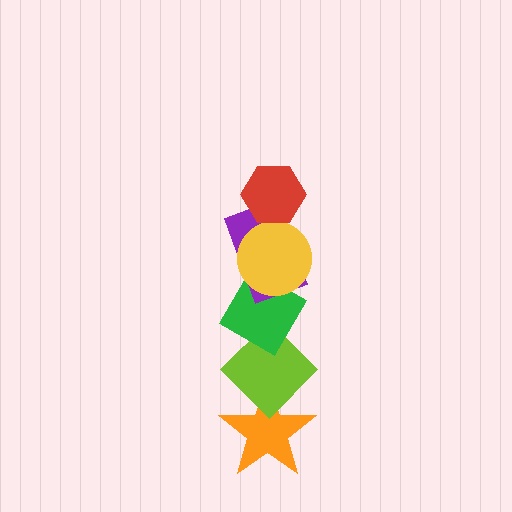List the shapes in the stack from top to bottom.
From top to bottom: the red hexagon, the yellow circle, the purple rectangle, the green diamond, the lime diamond, the orange star.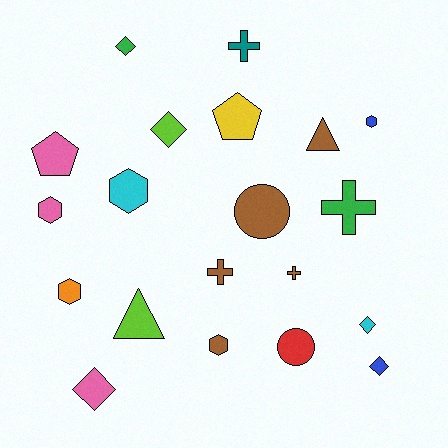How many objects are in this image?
There are 20 objects.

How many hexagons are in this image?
There are 5 hexagons.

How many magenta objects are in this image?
There are no magenta objects.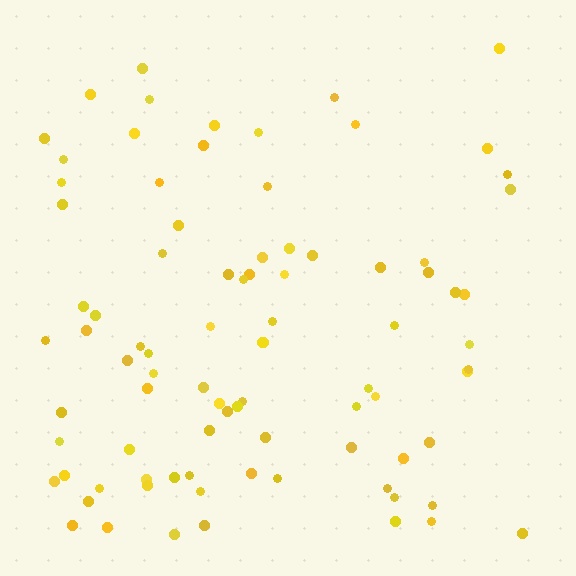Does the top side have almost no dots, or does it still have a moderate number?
Still a moderate number, just noticeably fewer than the bottom.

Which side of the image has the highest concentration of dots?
The bottom.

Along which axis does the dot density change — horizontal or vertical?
Vertical.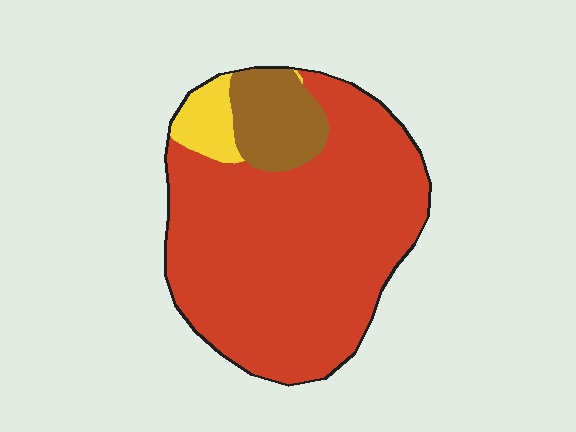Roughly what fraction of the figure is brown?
Brown covers around 15% of the figure.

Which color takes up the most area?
Red, at roughly 80%.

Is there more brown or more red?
Red.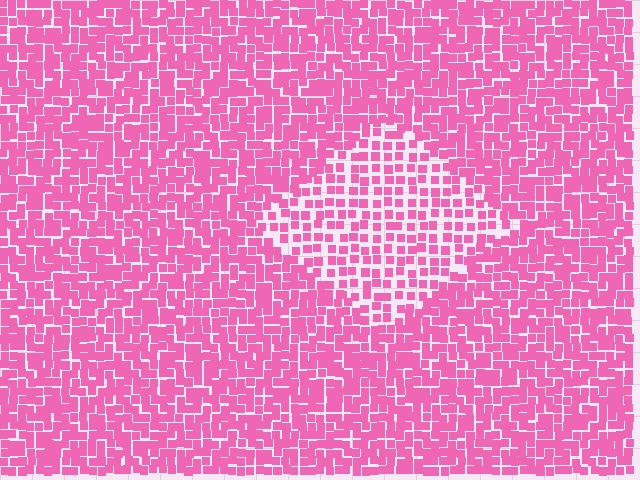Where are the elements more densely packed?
The elements are more densely packed outside the diamond boundary.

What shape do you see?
I see a diamond.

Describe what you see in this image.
The image contains small pink elements arranged at two different densities. A diamond-shaped region is visible where the elements are less densely packed than the surrounding area.